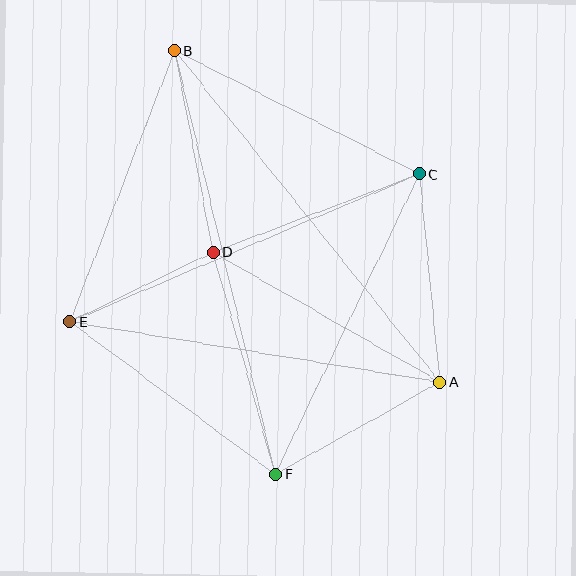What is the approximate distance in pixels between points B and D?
The distance between B and D is approximately 205 pixels.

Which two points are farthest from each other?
Points B and F are farthest from each other.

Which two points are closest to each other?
Points D and E are closest to each other.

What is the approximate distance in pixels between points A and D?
The distance between A and D is approximately 262 pixels.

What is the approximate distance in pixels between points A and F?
The distance between A and F is approximately 189 pixels.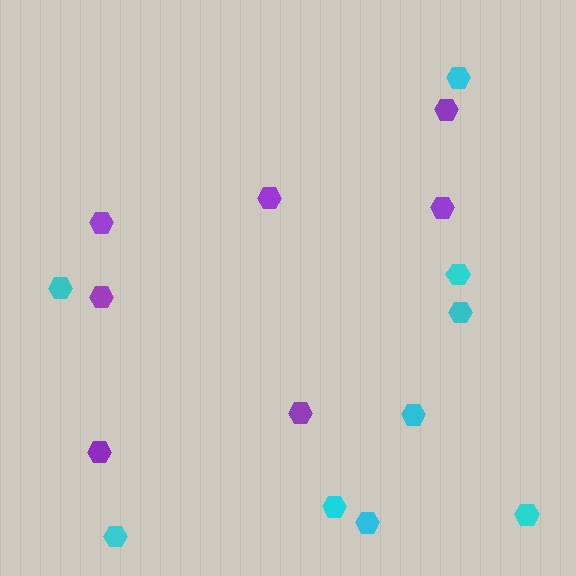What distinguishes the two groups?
There are 2 groups: one group of purple hexagons (7) and one group of cyan hexagons (9).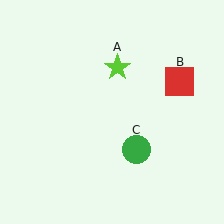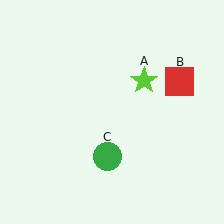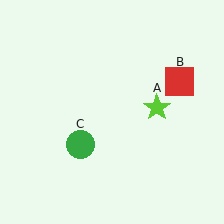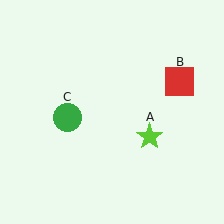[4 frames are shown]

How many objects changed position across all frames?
2 objects changed position: lime star (object A), green circle (object C).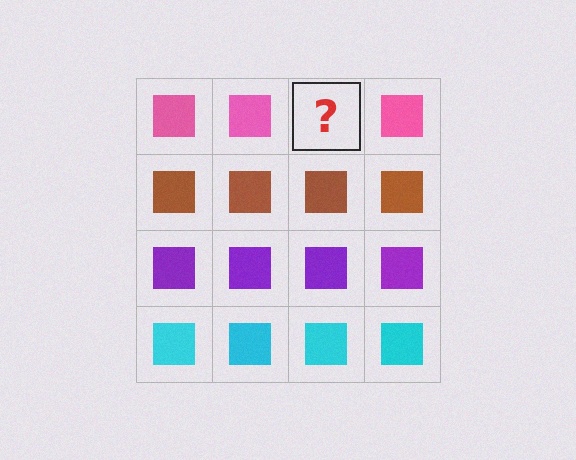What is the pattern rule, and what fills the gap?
The rule is that each row has a consistent color. The gap should be filled with a pink square.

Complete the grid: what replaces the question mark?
The question mark should be replaced with a pink square.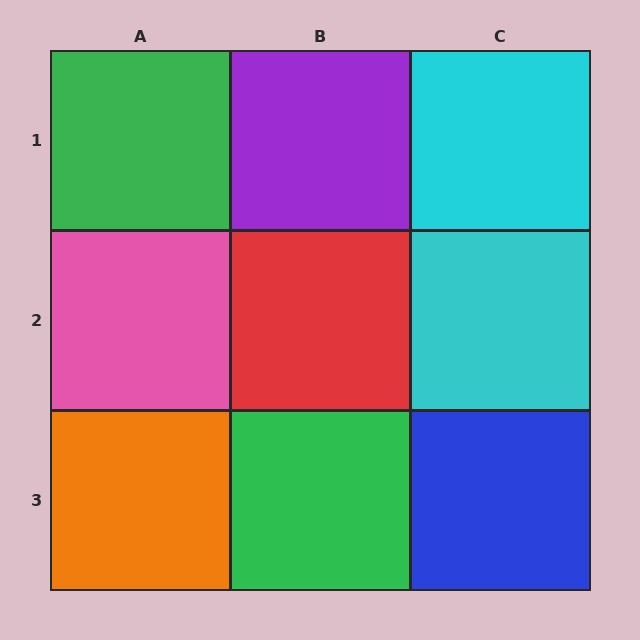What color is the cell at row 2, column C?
Cyan.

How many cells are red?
1 cell is red.